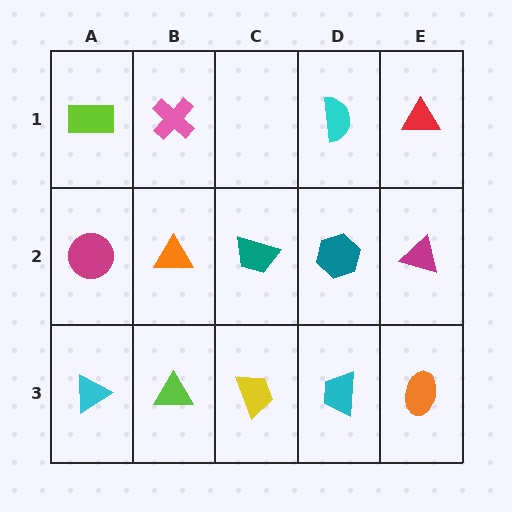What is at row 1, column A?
A lime rectangle.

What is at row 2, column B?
An orange triangle.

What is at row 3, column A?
A cyan triangle.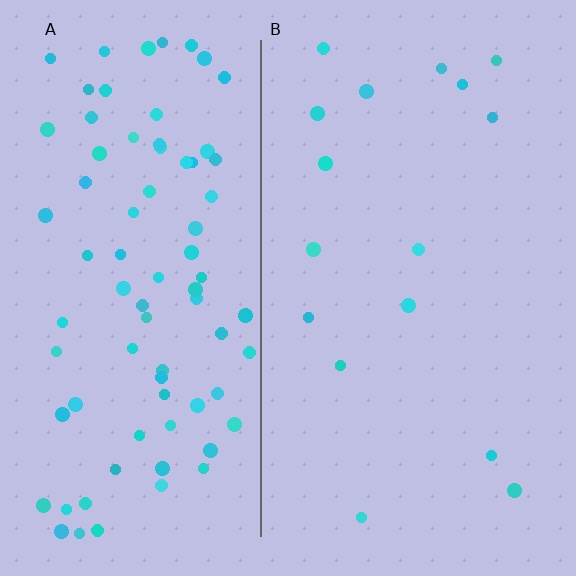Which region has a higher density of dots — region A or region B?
A (the left).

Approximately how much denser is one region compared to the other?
Approximately 5.0× — region A over region B.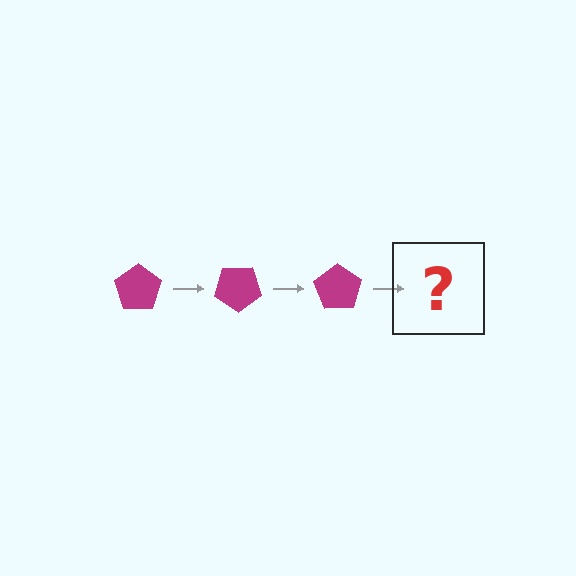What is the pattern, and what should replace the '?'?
The pattern is that the pentagon rotates 35 degrees each step. The '?' should be a magenta pentagon rotated 105 degrees.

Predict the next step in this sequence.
The next step is a magenta pentagon rotated 105 degrees.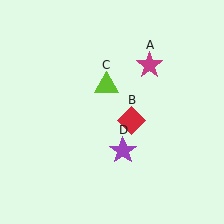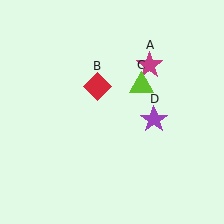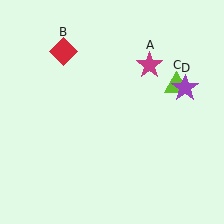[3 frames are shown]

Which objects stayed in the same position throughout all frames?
Magenta star (object A) remained stationary.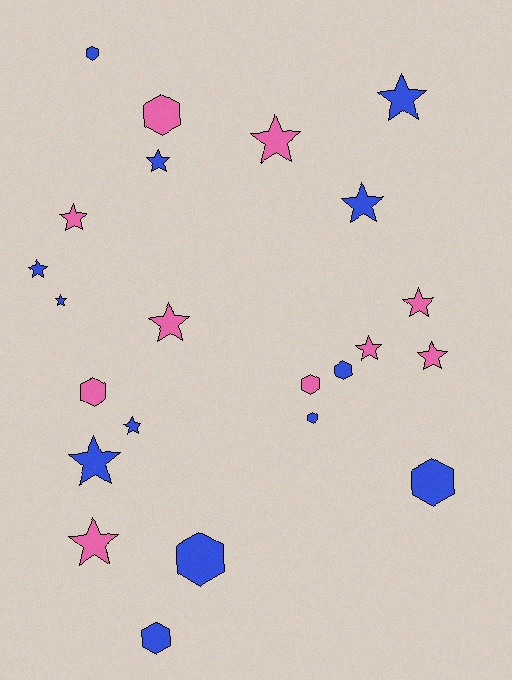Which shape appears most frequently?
Star, with 14 objects.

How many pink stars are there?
There are 7 pink stars.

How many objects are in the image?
There are 23 objects.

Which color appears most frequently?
Blue, with 13 objects.